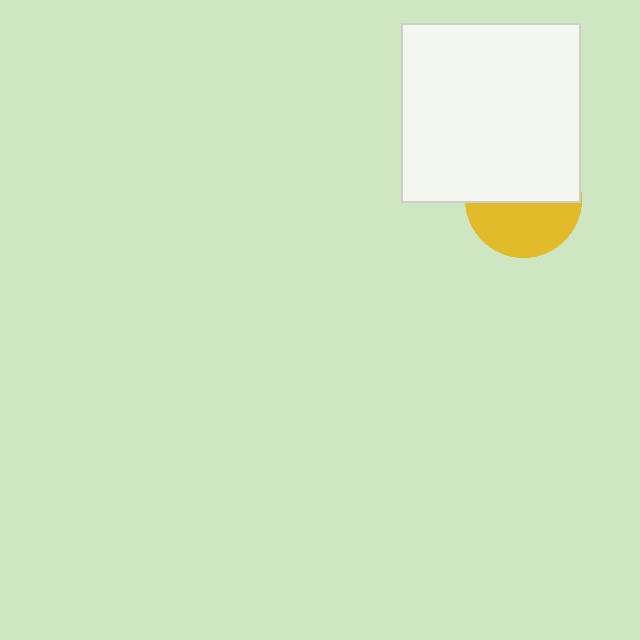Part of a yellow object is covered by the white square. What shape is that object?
It is a circle.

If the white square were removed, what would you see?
You would see the complete yellow circle.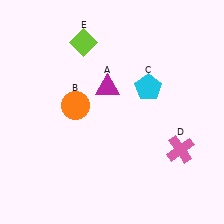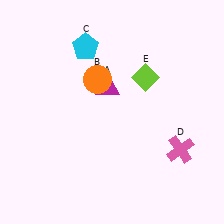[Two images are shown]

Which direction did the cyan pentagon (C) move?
The cyan pentagon (C) moved left.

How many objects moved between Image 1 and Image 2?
3 objects moved between the two images.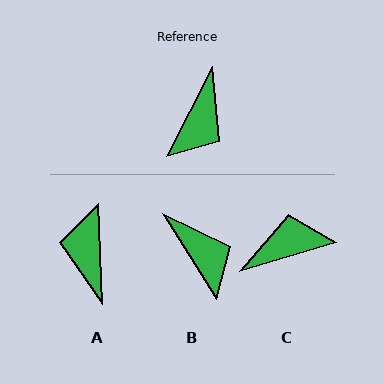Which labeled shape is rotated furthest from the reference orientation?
A, about 151 degrees away.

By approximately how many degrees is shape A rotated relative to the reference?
Approximately 151 degrees clockwise.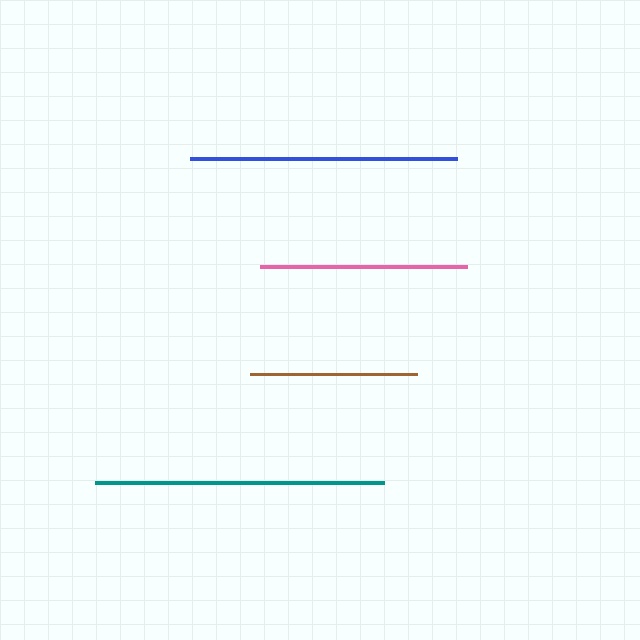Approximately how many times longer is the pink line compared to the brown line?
The pink line is approximately 1.2 times the length of the brown line.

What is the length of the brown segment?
The brown segment is approximately 167 pixels long.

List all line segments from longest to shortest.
From longest to shortest: teal, blue, pink, brown.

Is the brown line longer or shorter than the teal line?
The teal line is longer than the brown line.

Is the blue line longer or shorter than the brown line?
The blue line is longer than the brown line.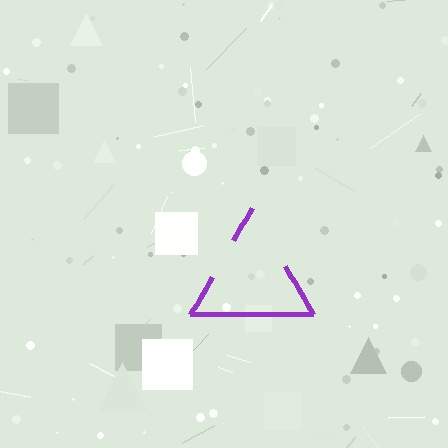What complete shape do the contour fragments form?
The contour fragments form a triangle.